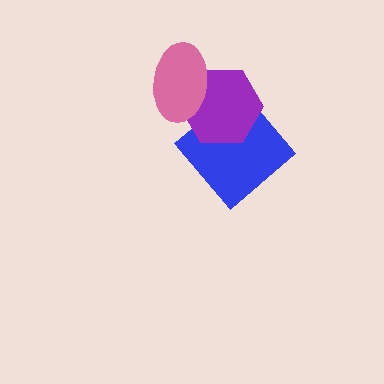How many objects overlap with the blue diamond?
1 object overlaps with the blue diamond.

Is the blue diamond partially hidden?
Yes, it is partially covered by another shape.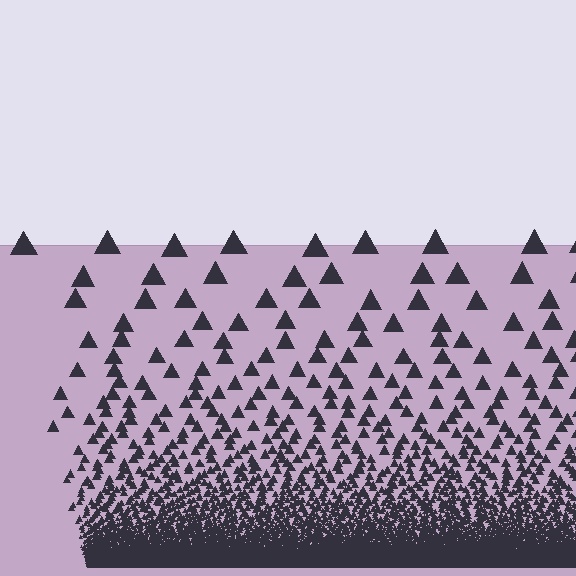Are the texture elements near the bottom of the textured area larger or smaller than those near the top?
Smaller. The gradient is inverted — elements near the bottom are smaller and denser.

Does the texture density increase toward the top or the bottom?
Density increases toward the bottom.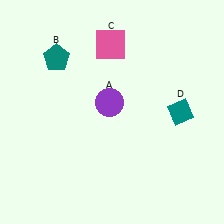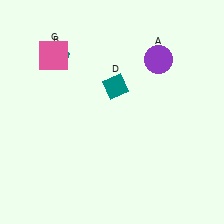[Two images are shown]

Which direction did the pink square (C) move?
The pink square (C) moved left.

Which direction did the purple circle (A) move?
The purple circle (A) moved right.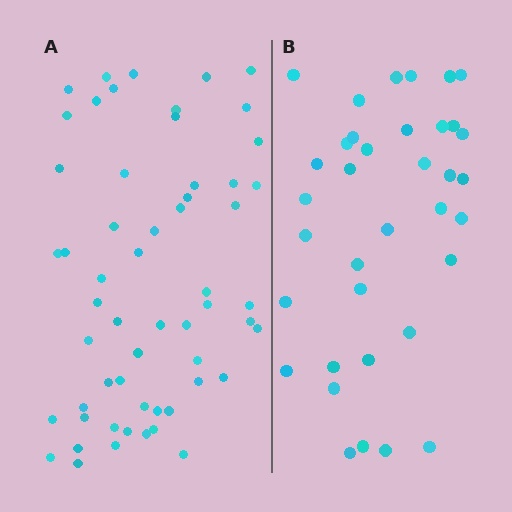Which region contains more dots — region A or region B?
Region A (the left region) has more dots.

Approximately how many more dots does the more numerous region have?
Region A has approximately 20 more dots than region B.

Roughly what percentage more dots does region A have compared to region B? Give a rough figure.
About 60% more.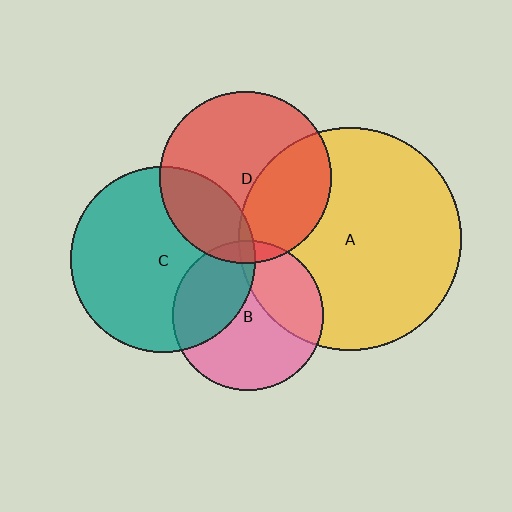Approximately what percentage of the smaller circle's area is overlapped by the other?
Approximately 25%.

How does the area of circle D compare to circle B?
Approximately 1.3 times.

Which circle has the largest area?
Circle A (yellow).